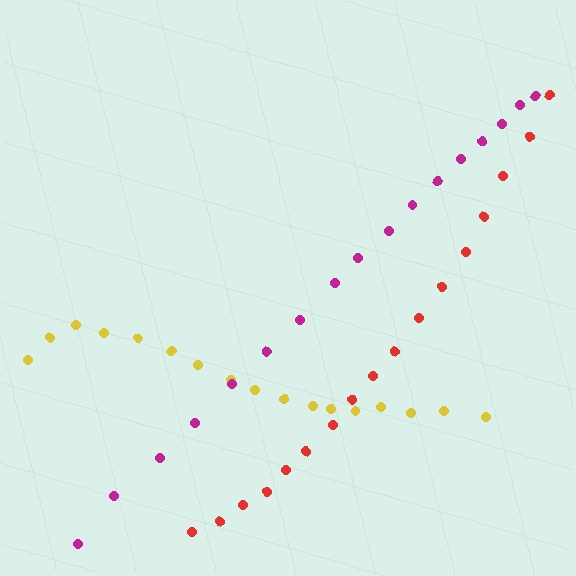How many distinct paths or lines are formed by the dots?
There are 3 distinct paths.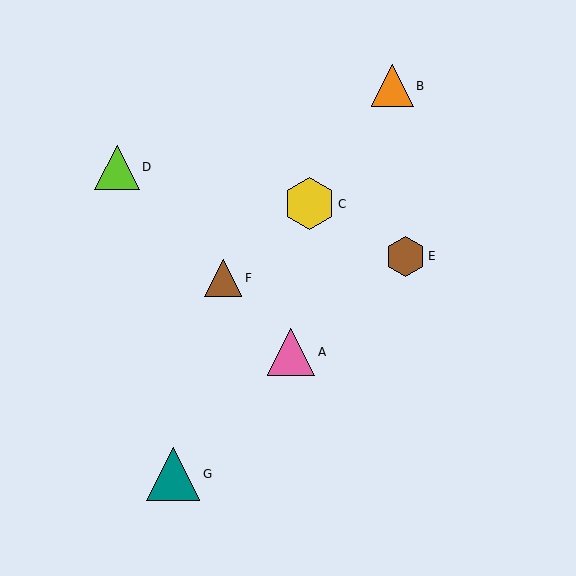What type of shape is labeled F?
Shape F is a brown triangle.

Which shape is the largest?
The teal triangle (labeled G) is the largest.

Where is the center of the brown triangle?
The center of the brown triangle is at (223, 278).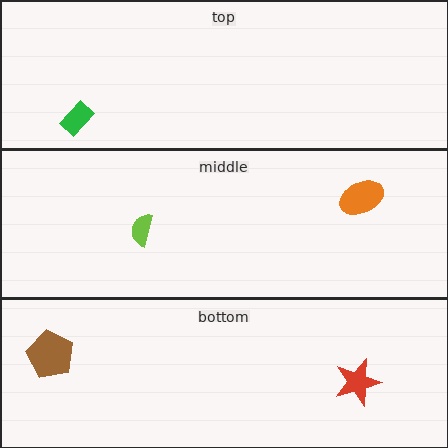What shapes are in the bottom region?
The brown pentagon, the red star.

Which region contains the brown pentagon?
The bottom region.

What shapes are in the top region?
The green rectangle.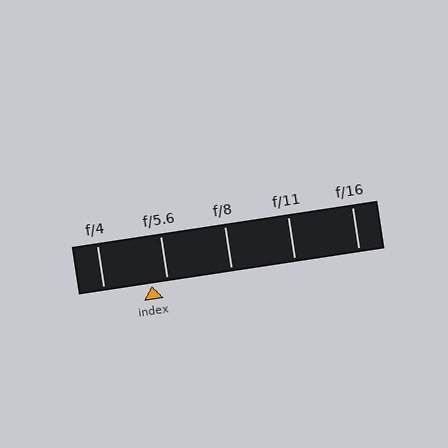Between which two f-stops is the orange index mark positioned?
The index mark is between f/4 and f/5.6.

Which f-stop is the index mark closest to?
The index mark is closest to f/5.6.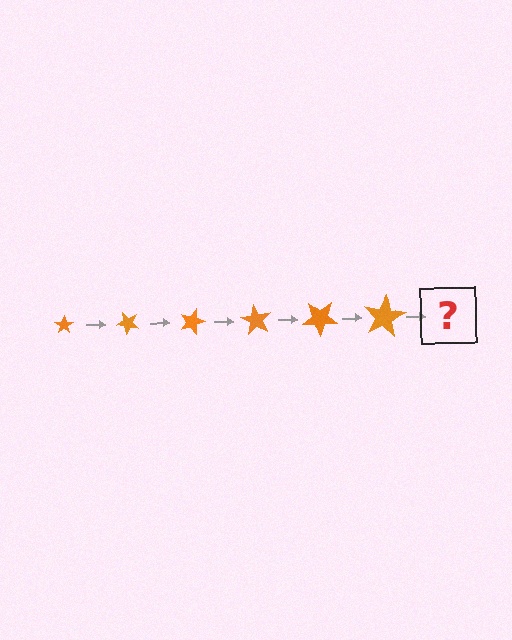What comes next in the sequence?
The next element should be a star, larger than the previous one and rotated 270 degrees from the start.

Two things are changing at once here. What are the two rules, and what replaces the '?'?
The two rules are that the star grows larger each step and it rotates 45 degrees each step. The '?' should be a star, larger than the previous one and rotated 270 degrees from the start.